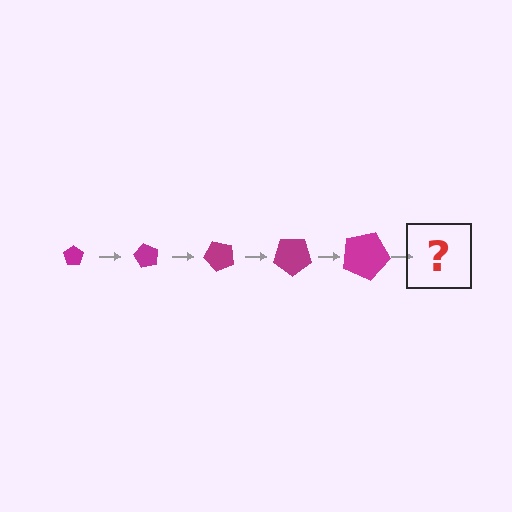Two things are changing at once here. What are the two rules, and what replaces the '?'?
The two rules are that the pentagon grows larger each step and it rotates 60 degrees each step. The '?' should be a pentagon, larger than the previous one and rotated 300 degrees from the start.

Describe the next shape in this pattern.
It should be a pentagon, larger than the previous one and rotated 300 degrees from the start.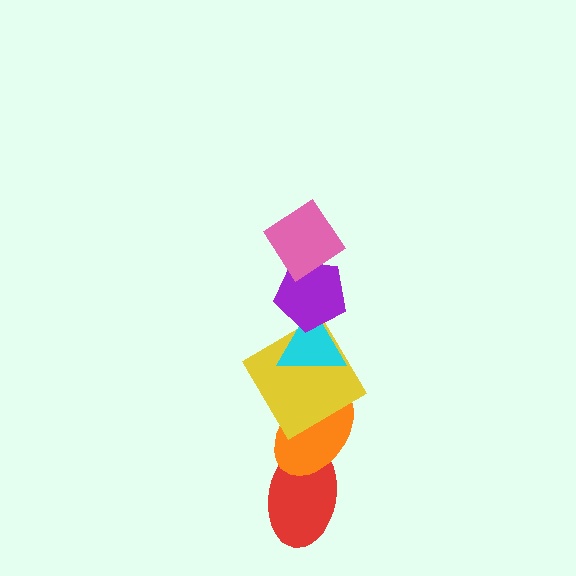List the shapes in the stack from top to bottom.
From top to bottom: the pink diamond, the purple pentagon, the cyan triangle, the yellow diamond, the orange ellipse, the red ellipse.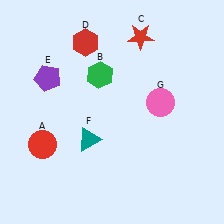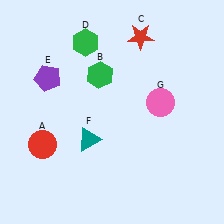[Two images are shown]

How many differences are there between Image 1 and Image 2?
There is 1 difference between the two images.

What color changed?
The hexagon (D) changed from red in Image 1 to green in Image 2.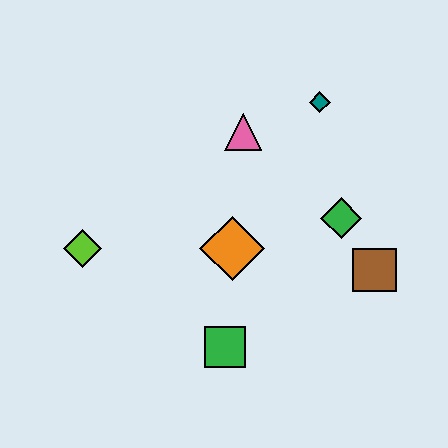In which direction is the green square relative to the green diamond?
The green square is below the green diamond.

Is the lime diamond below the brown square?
No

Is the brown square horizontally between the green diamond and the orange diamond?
No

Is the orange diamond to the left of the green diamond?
Yes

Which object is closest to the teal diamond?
The pink triangle is closest to the teal diamond.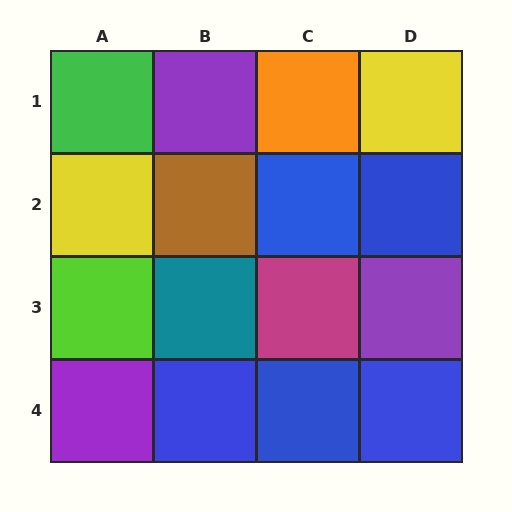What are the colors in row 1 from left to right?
Green, purple, orange, yellow.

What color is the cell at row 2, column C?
Blue.